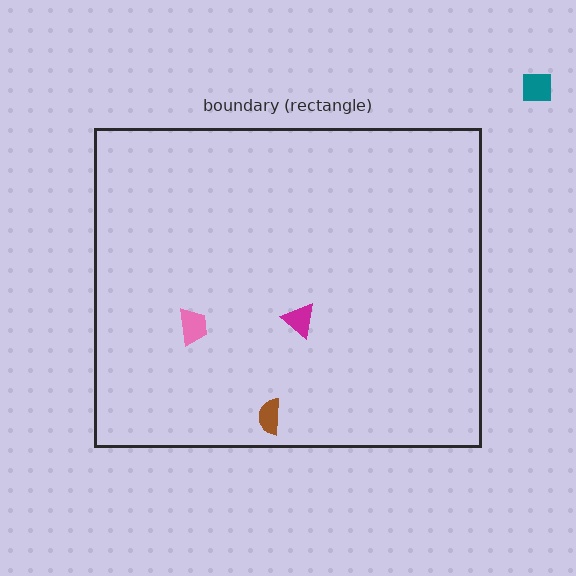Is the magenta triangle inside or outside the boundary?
Inside.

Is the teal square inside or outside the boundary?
Outside.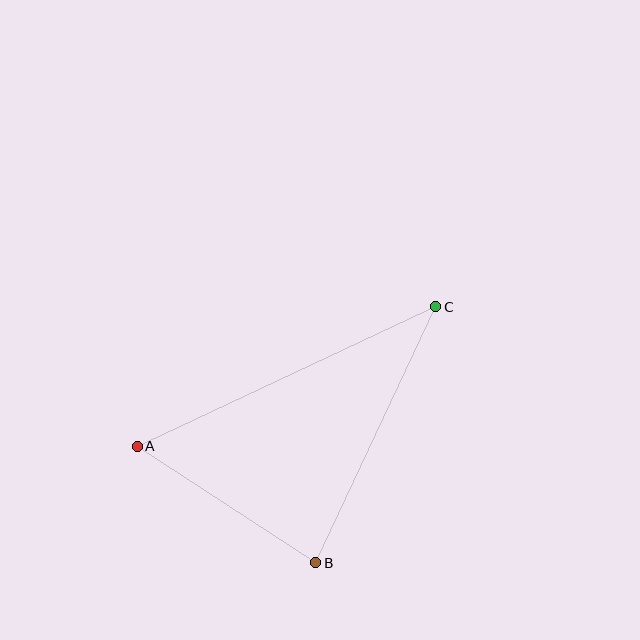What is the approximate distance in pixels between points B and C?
The distance between B and C is approximately 283 pixels.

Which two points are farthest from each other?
Points A and C are farthest from each other.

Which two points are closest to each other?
Points A and B are closest to each other.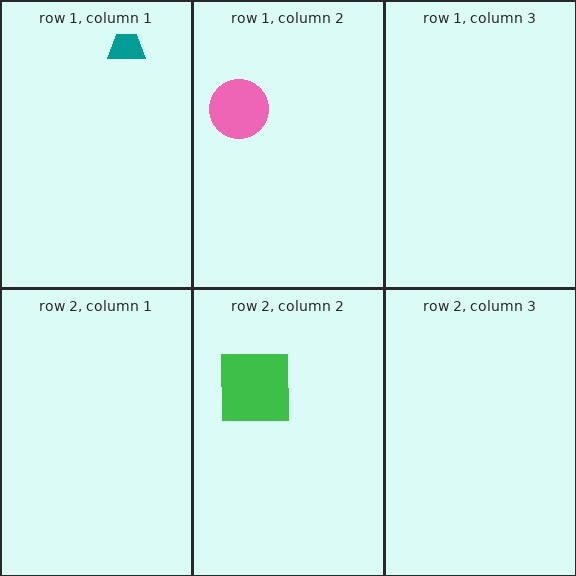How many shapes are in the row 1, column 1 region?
1.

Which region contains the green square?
The row 2, column 2 region.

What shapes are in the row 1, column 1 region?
The teal trapezoid.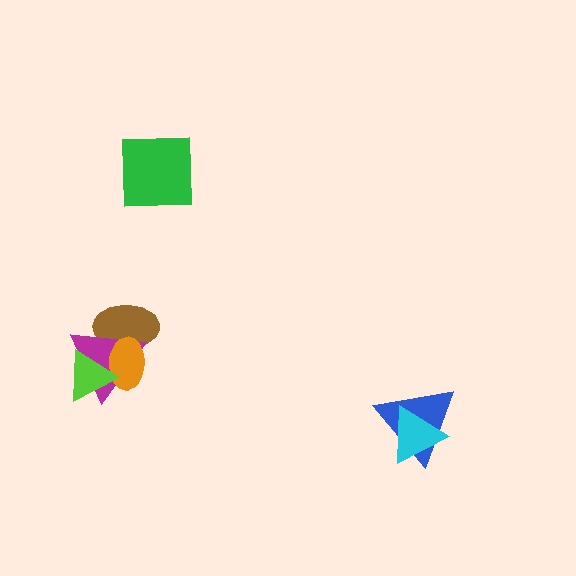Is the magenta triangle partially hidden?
Yes, it is partially covered by another shape.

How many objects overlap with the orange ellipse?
3 objects overlap with the orange ellipse.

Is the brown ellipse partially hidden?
Yes, it is partially covered by another shape.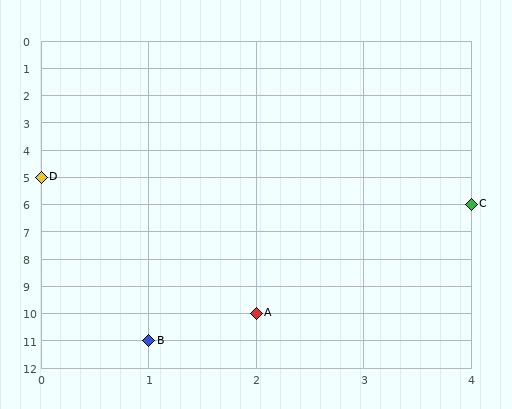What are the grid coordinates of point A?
Point A is at grid coordinates (2, 10).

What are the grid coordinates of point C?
Point C is at grid coordinates (4, 6).